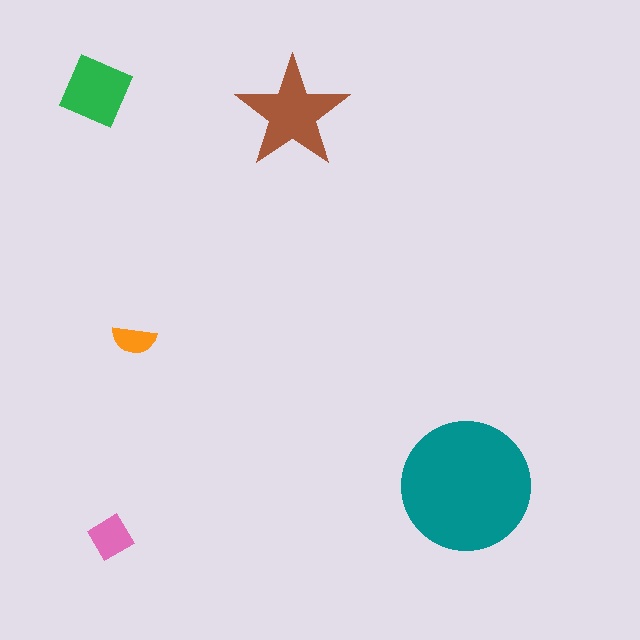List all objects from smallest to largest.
The orange semicircle, the pink diamond, the green diamond, the brown star, the teal circle.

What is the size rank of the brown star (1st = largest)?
2nd.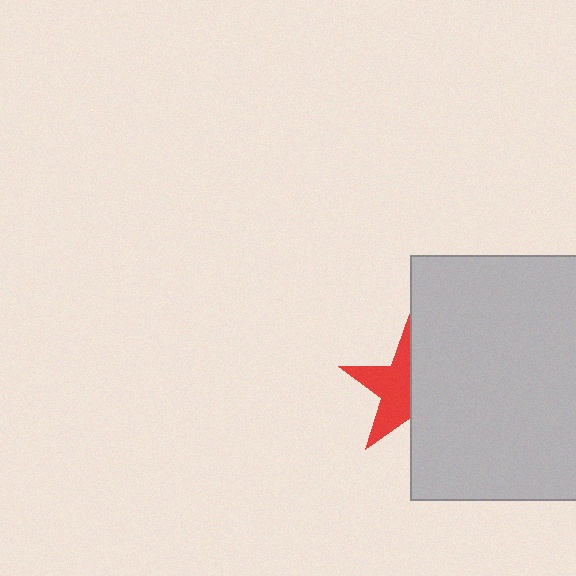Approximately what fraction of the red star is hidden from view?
Roughly 50% of the red star is hidden behind the light gray rectangle.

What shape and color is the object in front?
The object in front is a light gray rectangle.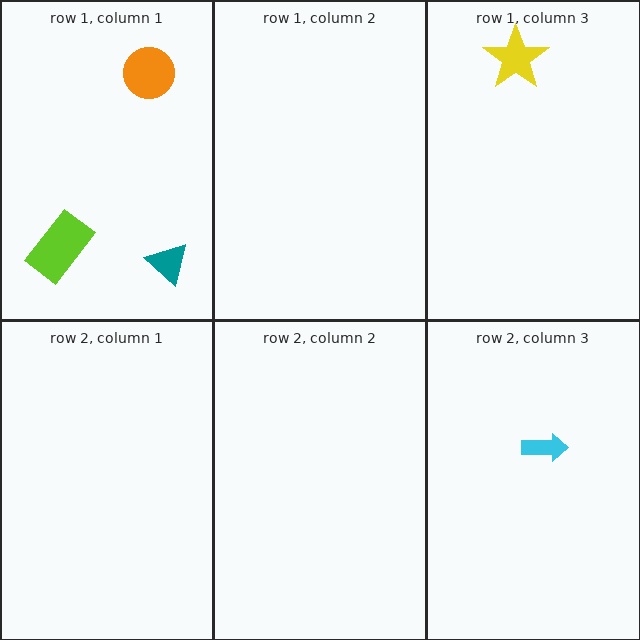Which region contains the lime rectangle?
The row 1, column 1 region.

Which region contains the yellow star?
The row 1, column 3 region.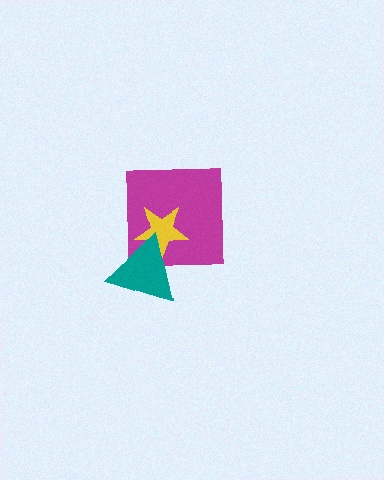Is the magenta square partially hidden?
Yes, it is partially covered by another shape.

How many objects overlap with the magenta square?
2 objects overlap with the magenta square.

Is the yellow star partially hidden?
Yes, it is partially covered by another shape.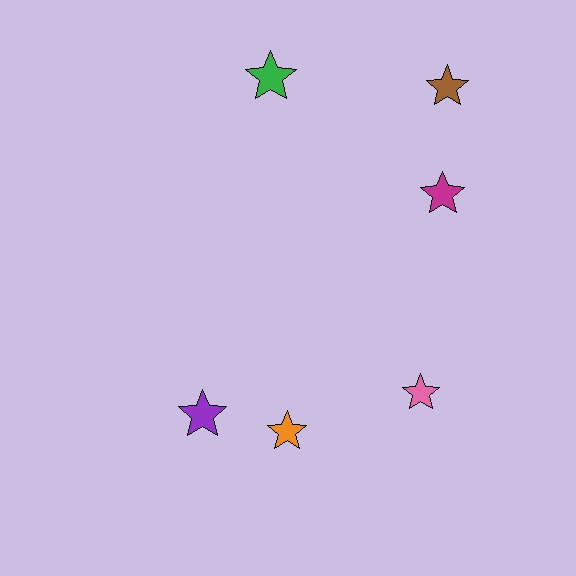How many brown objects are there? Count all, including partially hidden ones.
There is 1 brown object.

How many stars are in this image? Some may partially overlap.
There are 6 stars.